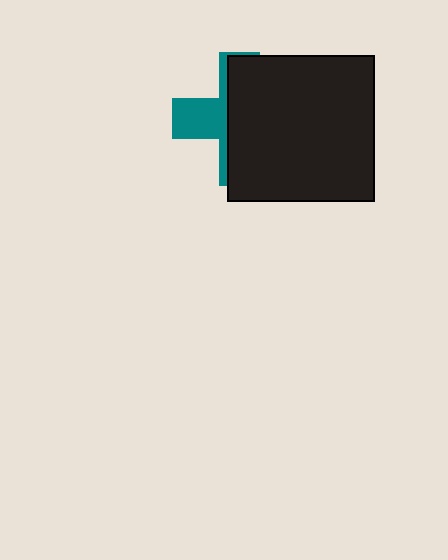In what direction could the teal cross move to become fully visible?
The teal cross could move left. That would shift it out from behind the black square entirely.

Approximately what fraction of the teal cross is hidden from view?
Roughly 65% of the teal cross is hidden behind the black square.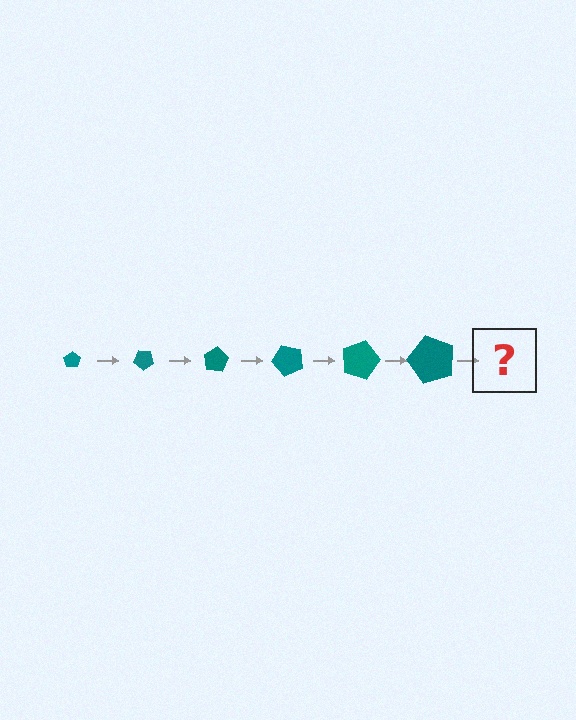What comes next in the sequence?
The next element should be a pentagon, larger than the previous one and rotated 240 degrees from the start.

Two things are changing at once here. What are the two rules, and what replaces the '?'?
The two rules are that the pentagon grows larger each step and it rotates 40 degrees each step. The '?' should be a pentagon, larger than the previous one and rotated 240 degrees from the start.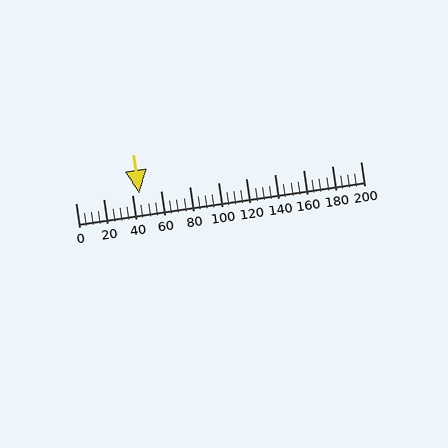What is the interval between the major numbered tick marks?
The major tick marks are spaced 20 units apart.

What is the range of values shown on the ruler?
The ruler shows values from 0 to 200.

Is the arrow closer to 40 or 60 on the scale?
The arrow is closer to 40.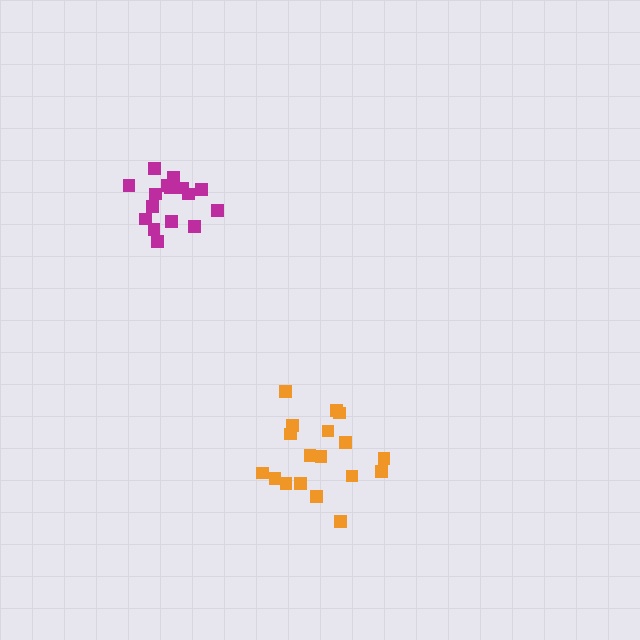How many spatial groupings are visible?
There are 2 spatial groupings.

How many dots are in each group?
Group 1: 16 dots, Group 2: 18 dots (34 total).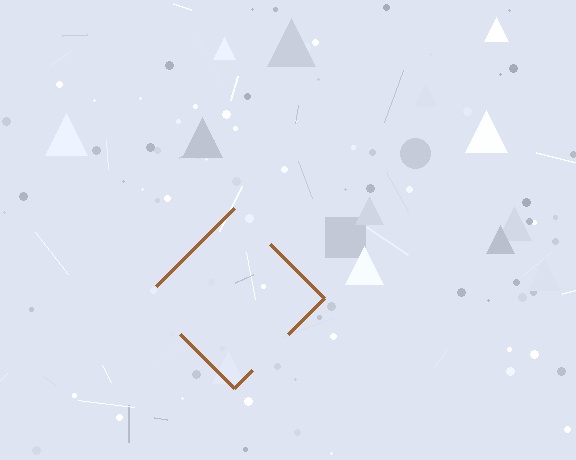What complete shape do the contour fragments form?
The contour fragments form a diamond.